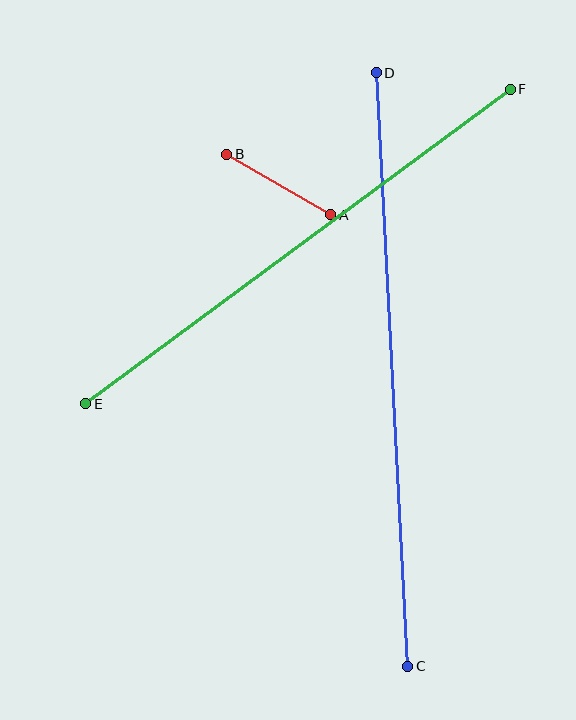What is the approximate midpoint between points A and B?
The midpoint is at approximately (279, 185) pixels.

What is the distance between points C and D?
The distance is approximately 595 pixels.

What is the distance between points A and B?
The distance is approximately 121 pixels.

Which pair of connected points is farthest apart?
Points C and D are farthest apart.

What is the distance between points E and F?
The distance is approximately 528 pixels.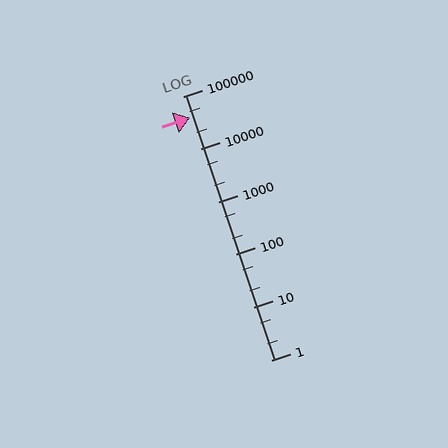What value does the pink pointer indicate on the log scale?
The pointer indicates approximately 39000.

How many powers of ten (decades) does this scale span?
The scale spans 5 decades, from 1 to 100000.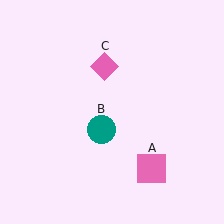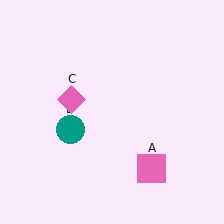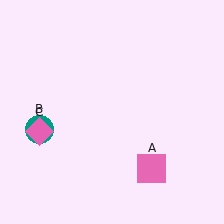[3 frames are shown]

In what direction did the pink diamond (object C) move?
The pink diamond (object C) moved down and to the left.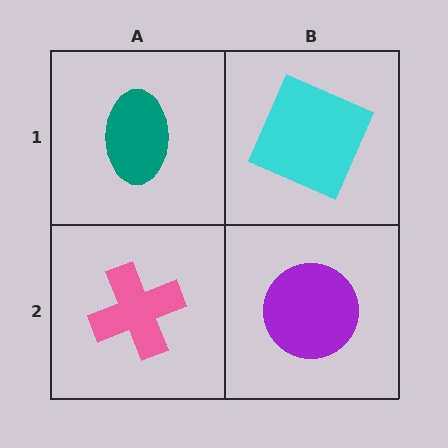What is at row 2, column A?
A pink cross.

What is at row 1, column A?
A teal ellipse.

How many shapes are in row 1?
2 shapes.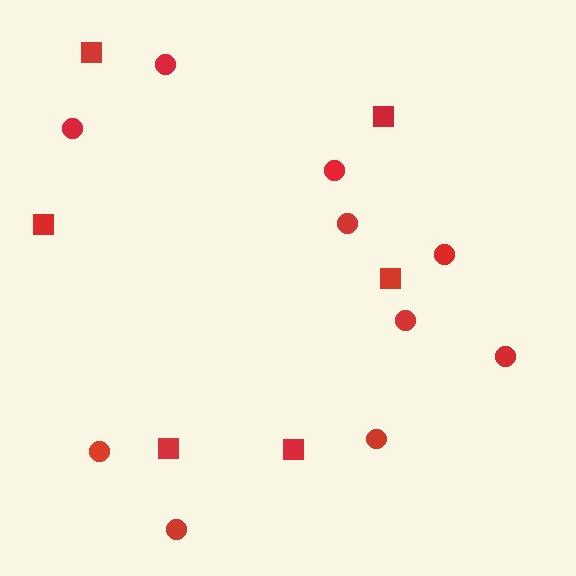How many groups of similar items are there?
There are 2 groups: one group of circles (10) and one group of squares (6).